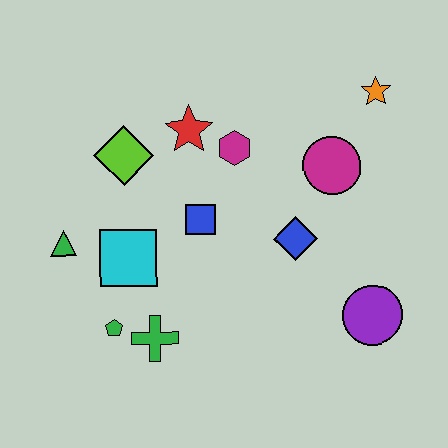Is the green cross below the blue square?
Yes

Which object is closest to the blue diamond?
The magenta circle is closest to the blue diamond.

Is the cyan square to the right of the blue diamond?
No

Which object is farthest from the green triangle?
The orange star is farthest from the green triangle.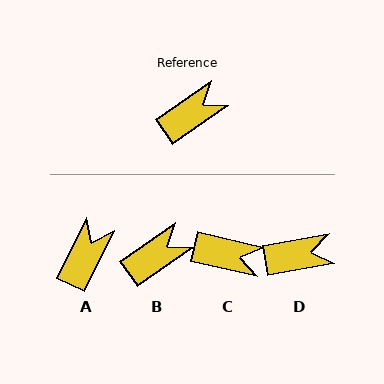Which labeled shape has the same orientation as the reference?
B.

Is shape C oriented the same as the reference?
No, it is off by about 48 degrees.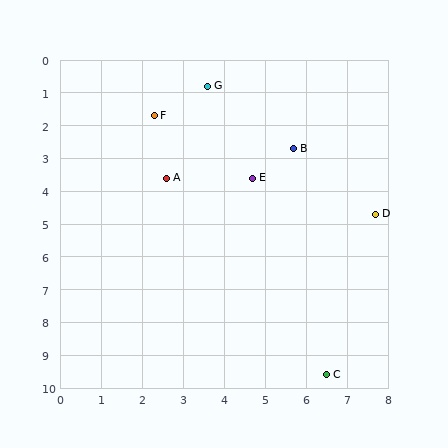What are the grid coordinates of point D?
Point D is at approximately (7.7, 4.7).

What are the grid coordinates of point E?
Point E is at approximately (4.7, 3.6).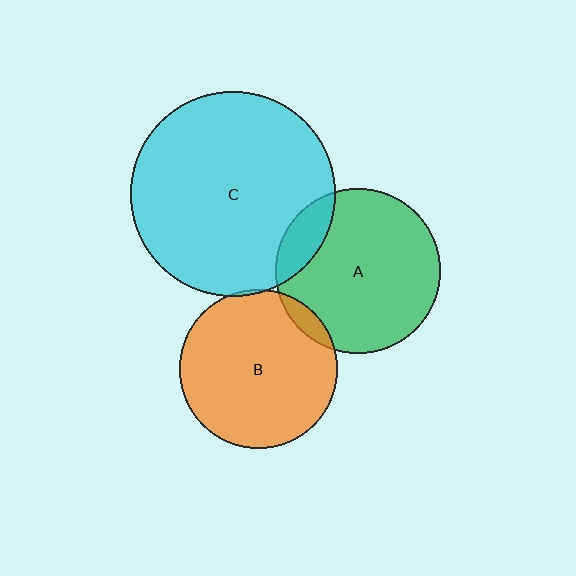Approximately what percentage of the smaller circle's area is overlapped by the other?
Approximately 5%.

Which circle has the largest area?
Circle C (cyan).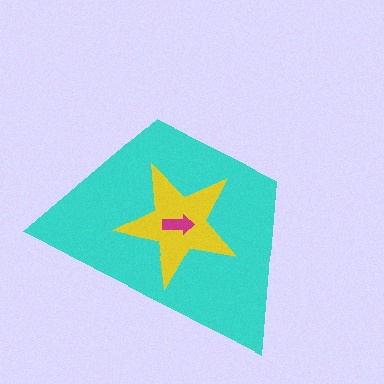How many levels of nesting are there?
3.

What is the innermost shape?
The magenta arrow.